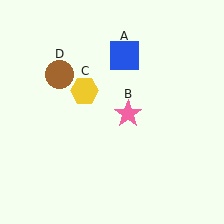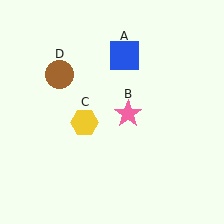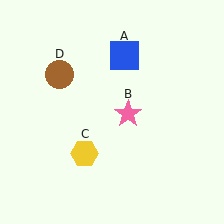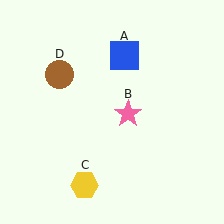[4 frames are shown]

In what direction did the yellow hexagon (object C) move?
The yellow hexagon (object C) moved down.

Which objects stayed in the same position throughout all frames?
Blue square (object A) and pink star (object B) and brown circle (object D) remained stationary.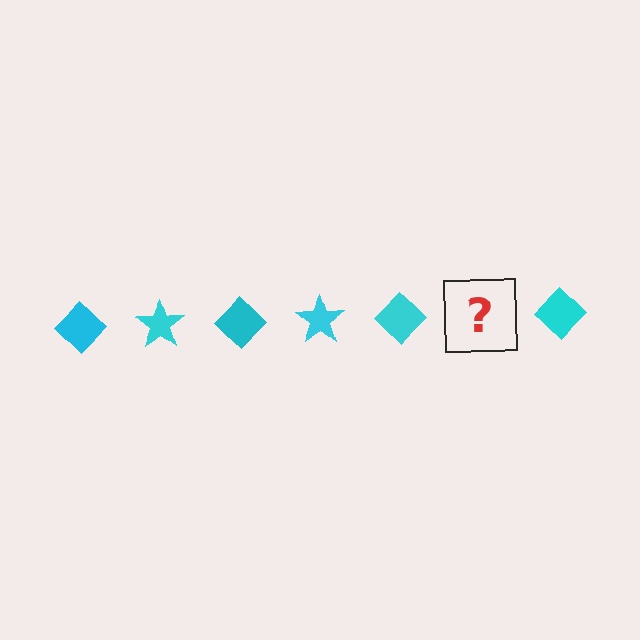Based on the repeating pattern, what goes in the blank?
The blank should be a cyan star.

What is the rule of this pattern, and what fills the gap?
The rule is that the pattern cycles through diamond, star shapes in cyan. The gap should be filled with a cyan star.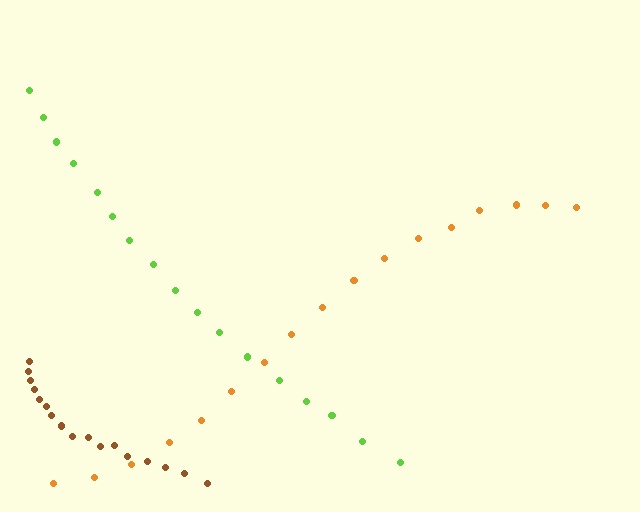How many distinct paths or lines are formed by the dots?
There are 3 distinct paths.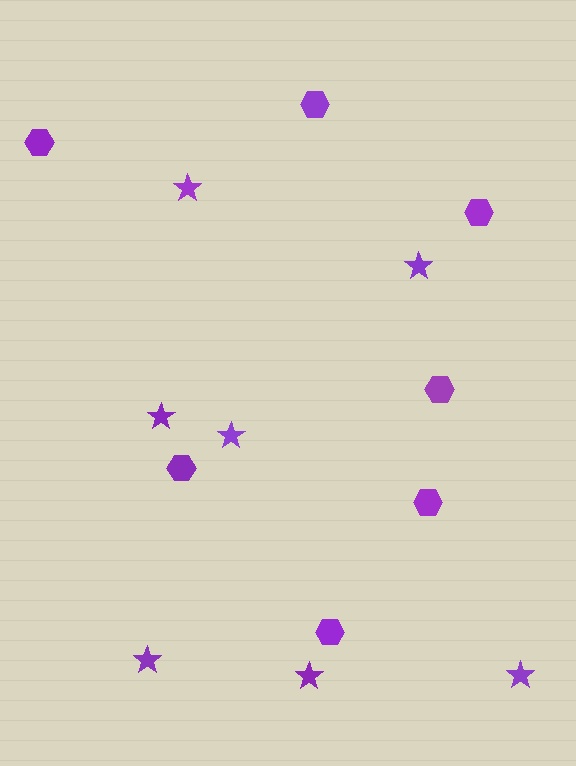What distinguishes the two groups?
There are 2 groups: one group of hexagons (7) and one group of stars (7).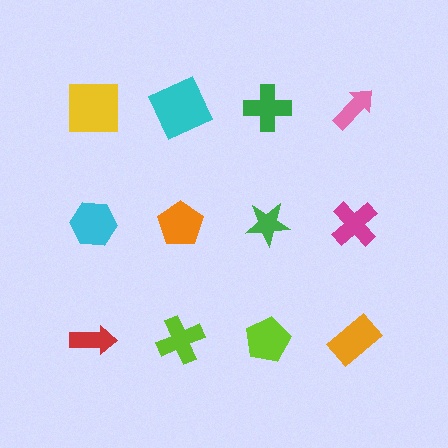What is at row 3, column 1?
A red arrow.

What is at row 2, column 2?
An orange pentagon.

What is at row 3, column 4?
An orange rectangle.